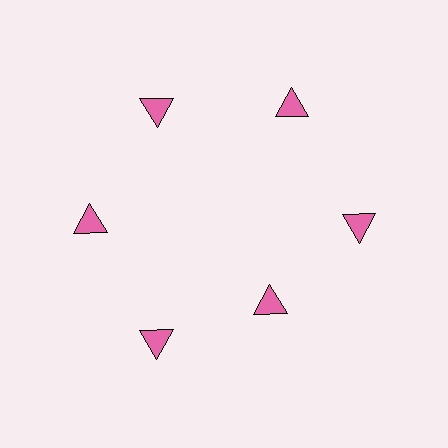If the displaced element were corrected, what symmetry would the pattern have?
It would have 6-fold rotational symmetry — the pattern would map onto itself every 60 degrees.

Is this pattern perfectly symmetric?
No. The 6 pink triangles are arranged in a ring, but one element near the 5 o'clock position is pulled inward toward the center, breaking the 6-fold rotational symmetry.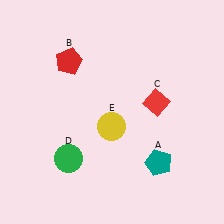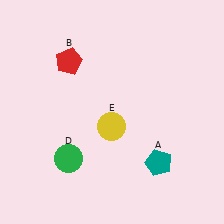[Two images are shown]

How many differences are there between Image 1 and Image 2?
There is 1 difference between the two images.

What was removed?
The red diamond (C) was removed in Image 2.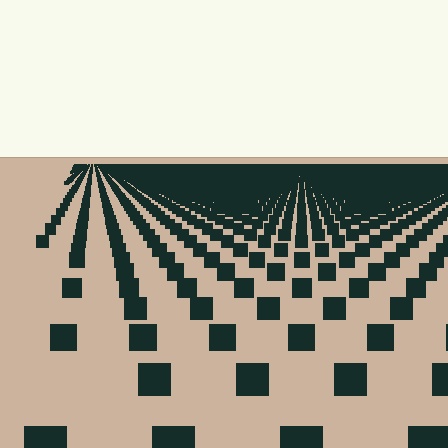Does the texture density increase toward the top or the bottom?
Density increases toward the top.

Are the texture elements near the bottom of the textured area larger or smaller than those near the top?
Larger. Near the bottom, elements are closer to the viewer and appear at a bigger on-screen size.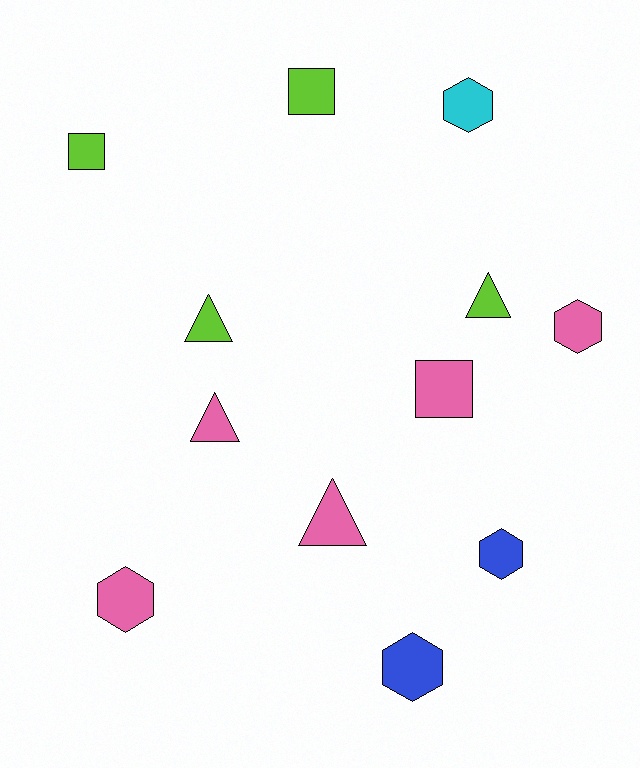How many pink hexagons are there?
There are 2 pink hexagons.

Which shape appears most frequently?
Hexagon, with 5 objects.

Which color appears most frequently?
Pink, with 5 objects.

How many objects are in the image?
There are 12 objects.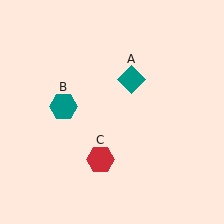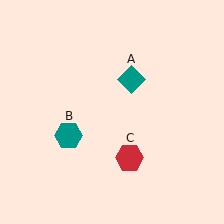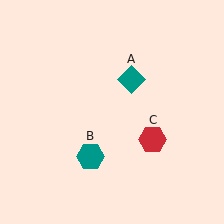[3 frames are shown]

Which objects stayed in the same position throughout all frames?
Teal diamond (object A) remained stationary.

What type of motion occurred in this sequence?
The teal hexagon (object B), red hexagon (object C) rotated counterclockwise around the center of the scene.